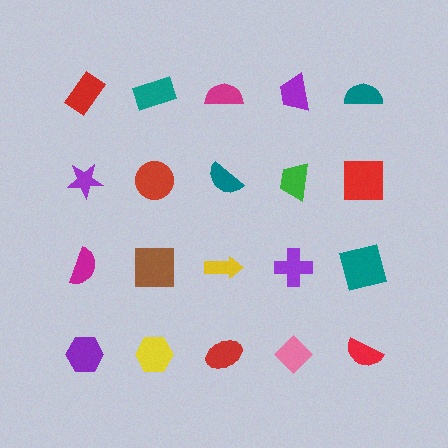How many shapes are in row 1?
5 shapes.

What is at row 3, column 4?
A purple cross.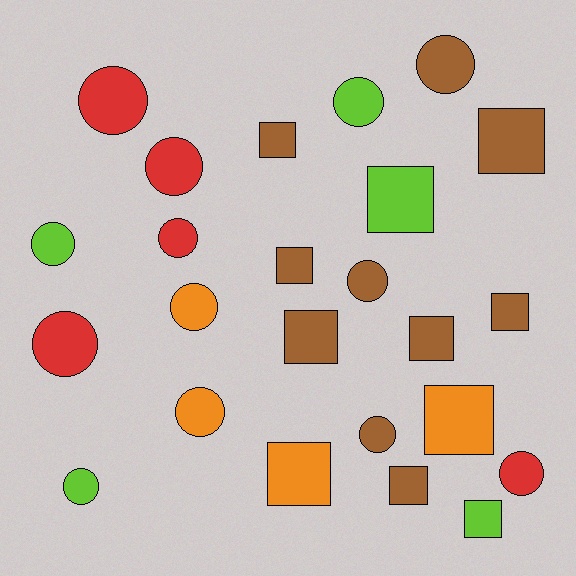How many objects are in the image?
There are 24 objects.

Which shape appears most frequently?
Circle, with 13 objects.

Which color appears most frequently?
Brown, with 10 objects.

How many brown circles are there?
There are 3 brown circles.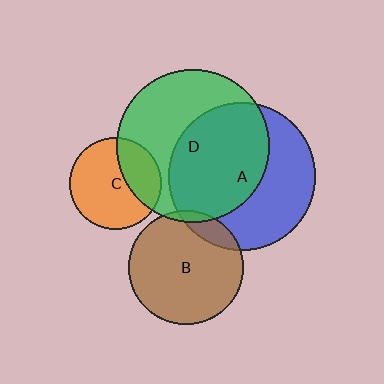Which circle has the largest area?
Circle D (green).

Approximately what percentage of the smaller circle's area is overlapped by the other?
Approximately 55%.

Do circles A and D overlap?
Yes.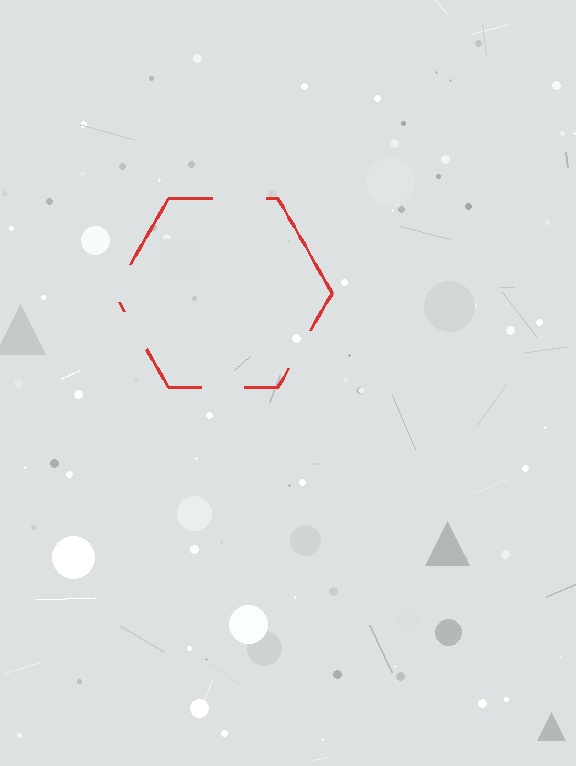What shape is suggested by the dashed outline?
The dashed outline suggests a hexagon.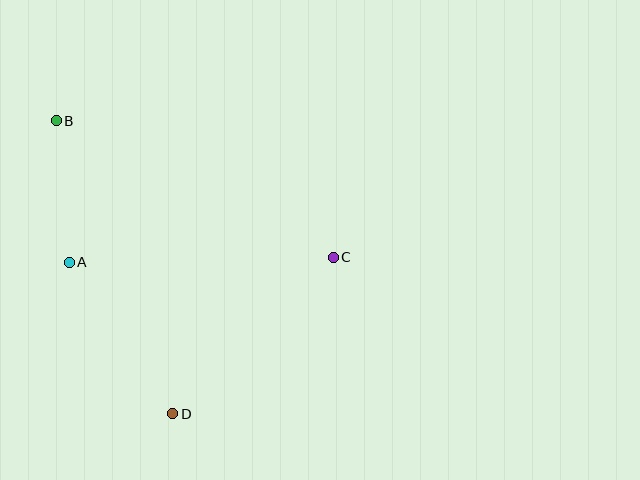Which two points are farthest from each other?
Points B and D are farthest from each other.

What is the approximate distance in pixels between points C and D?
The distance between C and D is approximately 224 pixels.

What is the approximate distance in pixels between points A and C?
The distance between A and C is approximately 264 pixels.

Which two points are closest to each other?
Points A and B are closest to each other.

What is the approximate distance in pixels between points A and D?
The distance between A and D is approximately 183 pixels.